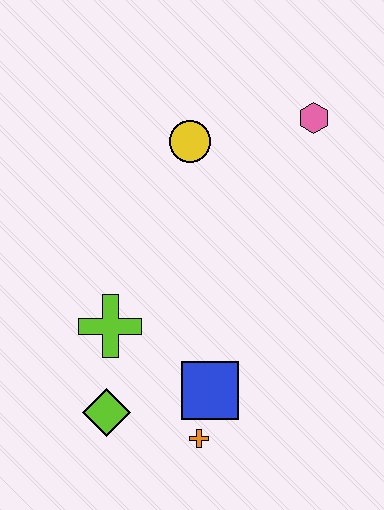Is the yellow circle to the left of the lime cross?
No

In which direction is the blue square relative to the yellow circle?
The blue square is below the yellow circle.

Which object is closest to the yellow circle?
The pink hexagon is closest to the yellow circle.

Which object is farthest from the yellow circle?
The orange cross is farthest from the yellow circle.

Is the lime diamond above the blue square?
No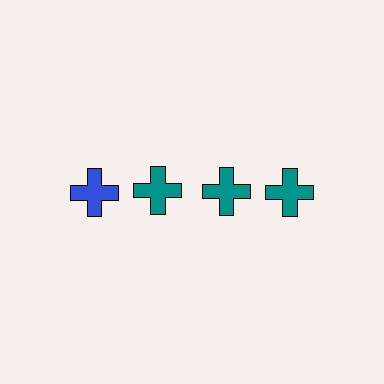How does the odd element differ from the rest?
It has a different color: blue instead of teal.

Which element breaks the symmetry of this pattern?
The blue cross in the top row, leftmost column breaks the symmetry. All other shapes are teal crosses.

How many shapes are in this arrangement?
There are 4 shapes arranged in a grid pattern.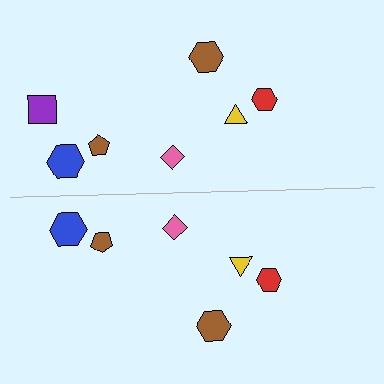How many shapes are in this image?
There are 13 shapes in this image.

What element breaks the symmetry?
A purple square is missing from the bottom side.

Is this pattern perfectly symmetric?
No, the pattern is not perfectly symmetric. A purple square is missing from the bottom side.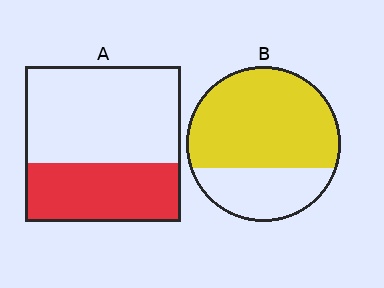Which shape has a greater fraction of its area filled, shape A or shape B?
Shape B.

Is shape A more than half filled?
No.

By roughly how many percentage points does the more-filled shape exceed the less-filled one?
By roughly 30 percentage points (B over A).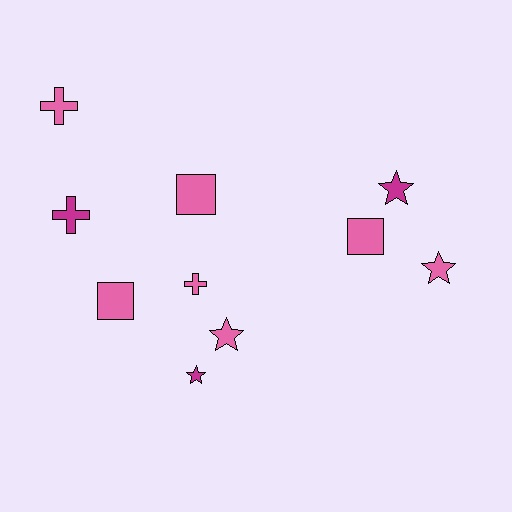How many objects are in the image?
There are 10 objects.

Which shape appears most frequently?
Star, with 4 objects.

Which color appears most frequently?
Pink, with 7 objects.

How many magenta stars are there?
There are 2 magenta stars.